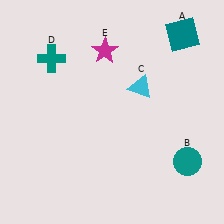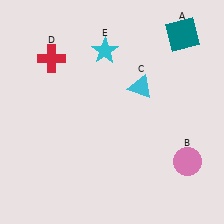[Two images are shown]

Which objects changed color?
B changed from teal to pink. D changed from teal to red. E changed from magenta to cyan.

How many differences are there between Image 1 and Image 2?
There are 3 differences between the two images.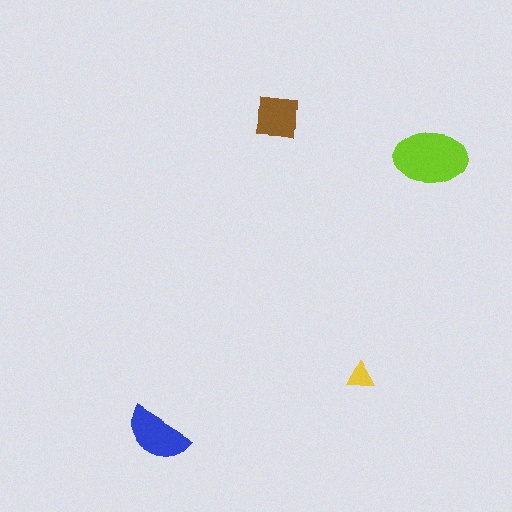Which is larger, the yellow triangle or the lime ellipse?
The lime ellipse.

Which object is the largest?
The lime ellipse.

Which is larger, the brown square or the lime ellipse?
The lime ellipse.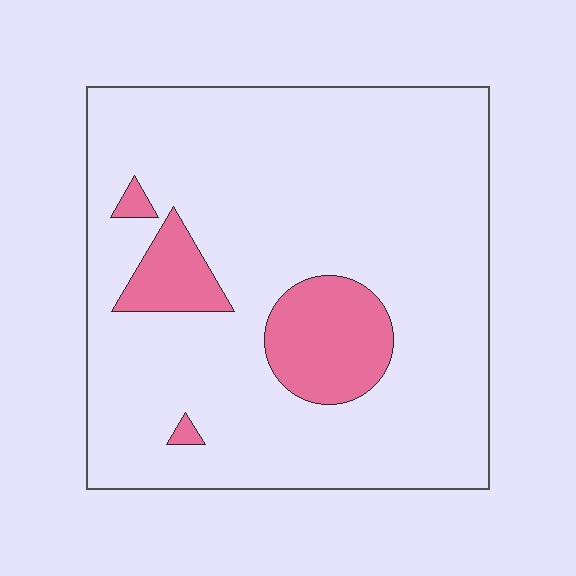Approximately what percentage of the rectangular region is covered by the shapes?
Approximately 15%.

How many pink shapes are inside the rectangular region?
4.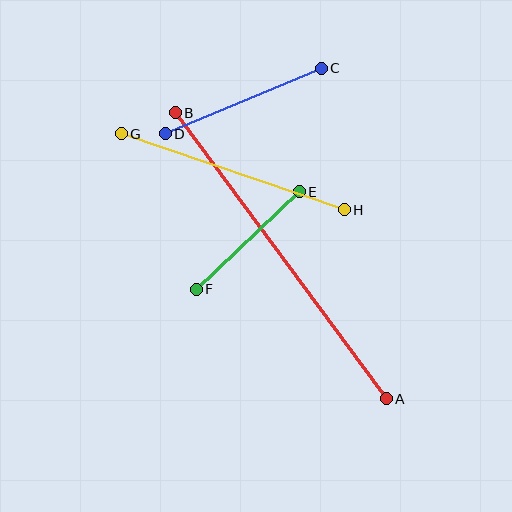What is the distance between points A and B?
The distance is approximately 355 pixels.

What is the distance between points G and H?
The distance is approximately 235 pixels.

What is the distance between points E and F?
The distance is approximately 142 pixels.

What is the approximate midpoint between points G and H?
The midpoint is at approximately (233, 172) pixels.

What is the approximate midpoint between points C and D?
The midpoint is at approximately (243, 101) pixels.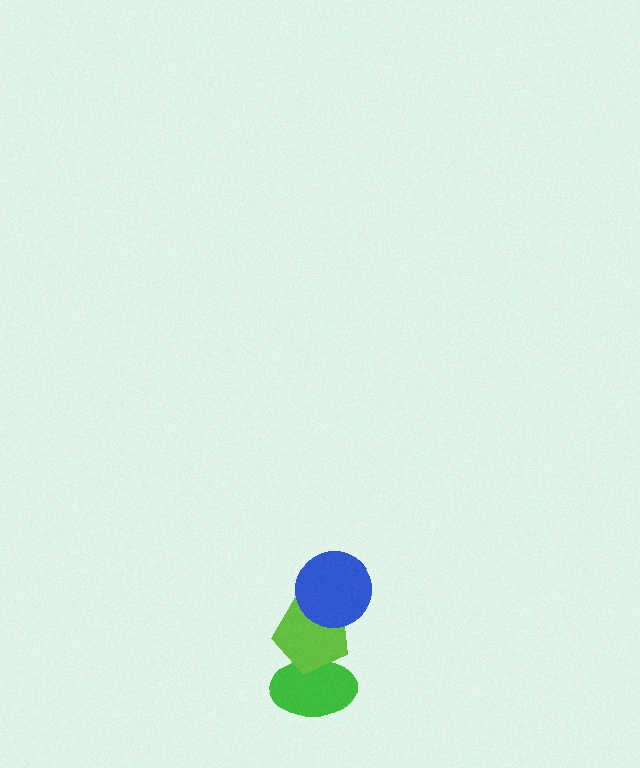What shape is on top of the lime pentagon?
The blue circle is on top of the lime pentagon.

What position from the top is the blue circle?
The blue circle is 1st from the top.